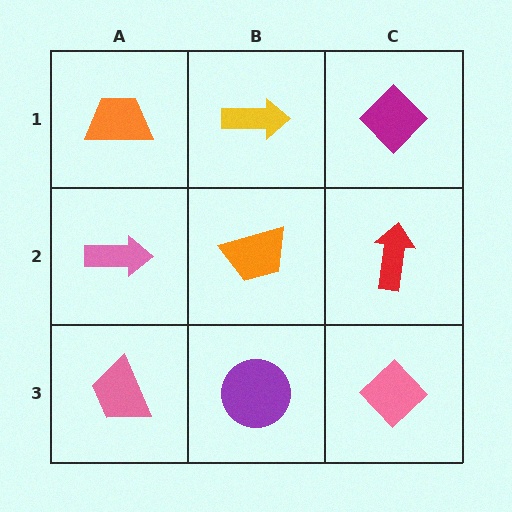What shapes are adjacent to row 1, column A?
A pink arrow (row 2, column A), a yellow arrow (row 1, column B).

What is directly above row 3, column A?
A pink arrow.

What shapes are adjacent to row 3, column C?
A red arrow (row 2, column C), a purple circle (row 3, column B).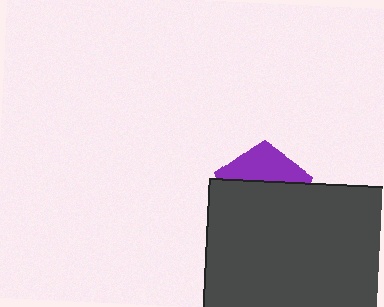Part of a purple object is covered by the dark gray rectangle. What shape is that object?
It is a pentagon.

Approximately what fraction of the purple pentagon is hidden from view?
Roughly 64% of the purple pentagon is hidden behind the dark gray rectangle.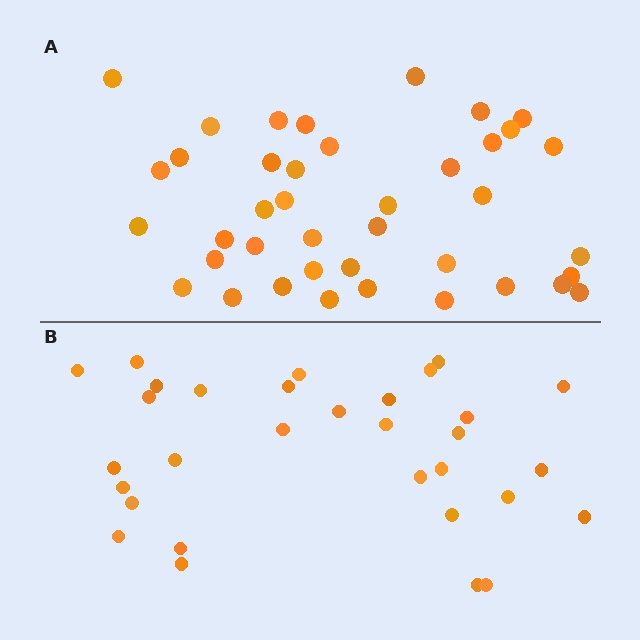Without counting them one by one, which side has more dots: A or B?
Region A (the top region) has more dots.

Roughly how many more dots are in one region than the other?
Region A has roughly 8 or so more dots than region B.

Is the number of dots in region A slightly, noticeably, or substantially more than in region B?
Region A has noticeably more, but not dramatically so. The ratio is roughly 1.3 to 1.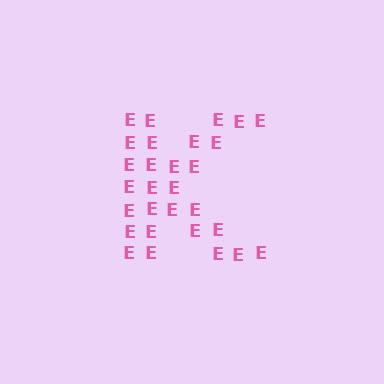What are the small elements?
The small elements are letter E's.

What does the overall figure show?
The overall figure shows the letter K.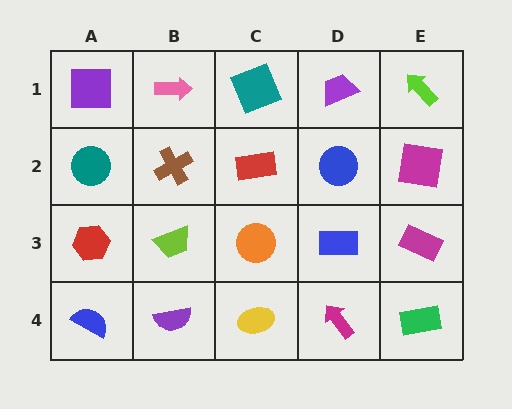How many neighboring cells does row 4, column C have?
3.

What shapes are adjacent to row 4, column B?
A lime trapezoid (row 3, column B), a blue semicircle (row 4, column A), a yellow ellipse (row 4, column C).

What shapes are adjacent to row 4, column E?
A magenta rectangle (row 3, column E), a magenta arrow (row 4, column D).